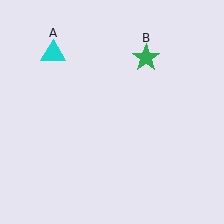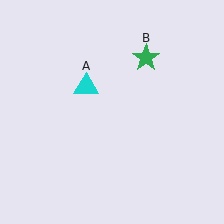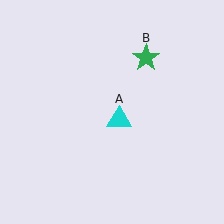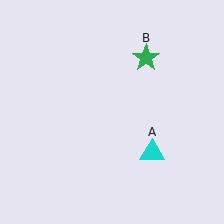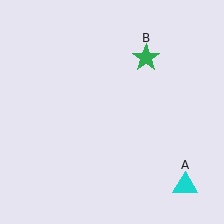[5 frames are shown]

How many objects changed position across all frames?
1 object changed position: cyan triangle (object A).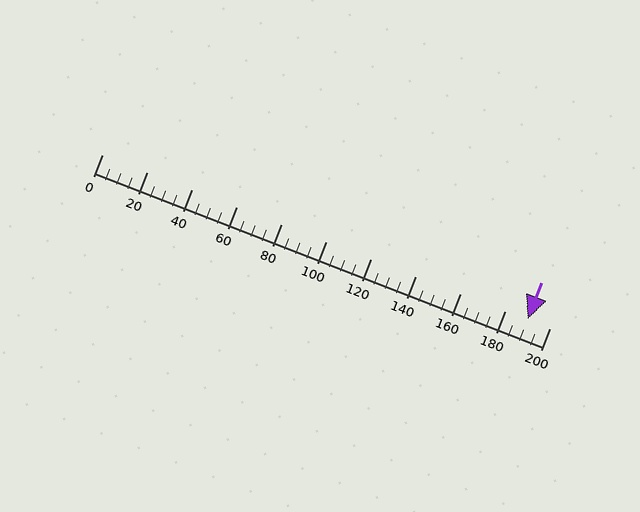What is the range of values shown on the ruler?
The ruler shows values from 0 to 200.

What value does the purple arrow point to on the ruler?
The purple arrow points to approximately 190.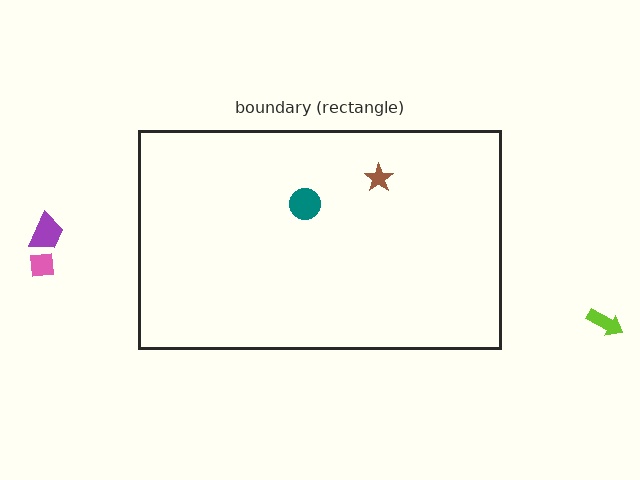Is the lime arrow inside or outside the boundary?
Outside.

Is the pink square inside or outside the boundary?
Outside.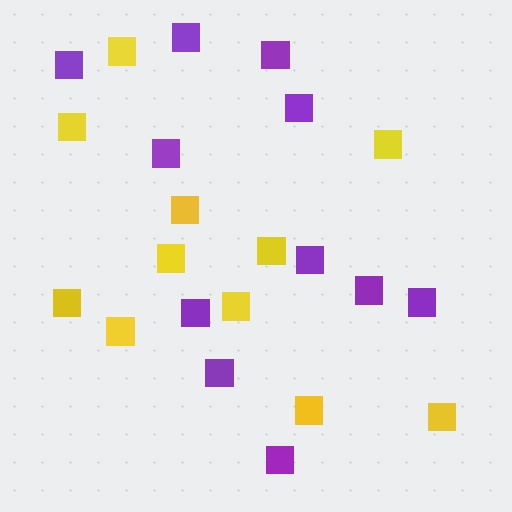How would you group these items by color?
There are 2 groups: one group of purple squares (11) and one group of yellow squares (11).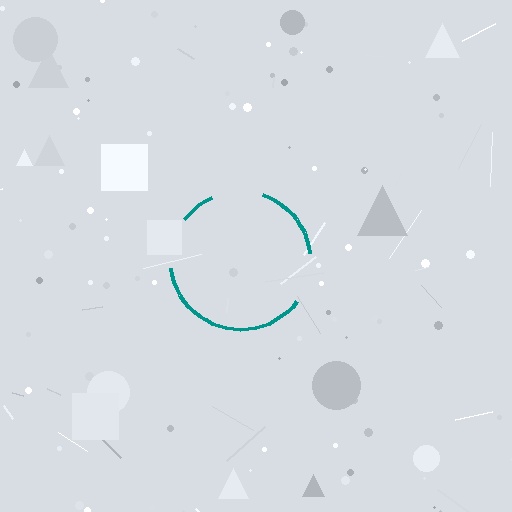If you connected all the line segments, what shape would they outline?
They would outline a circle.